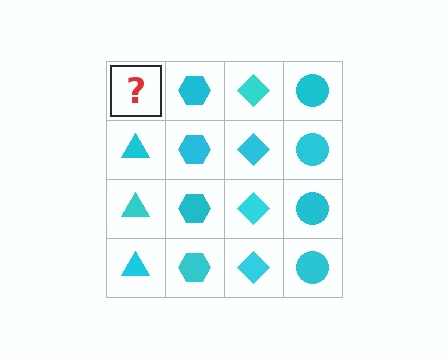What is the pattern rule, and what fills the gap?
The rule is that each column has a consistent shape. The gap should be filled with a cyan triangle.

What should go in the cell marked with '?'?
The missing cell should contain a cyan triangle.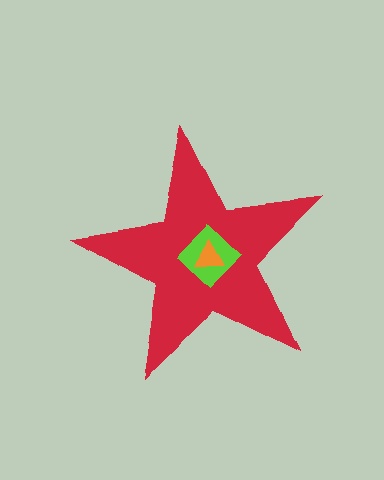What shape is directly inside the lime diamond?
The orange triangle.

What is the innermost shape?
The orange triangle.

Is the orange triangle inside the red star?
Yes.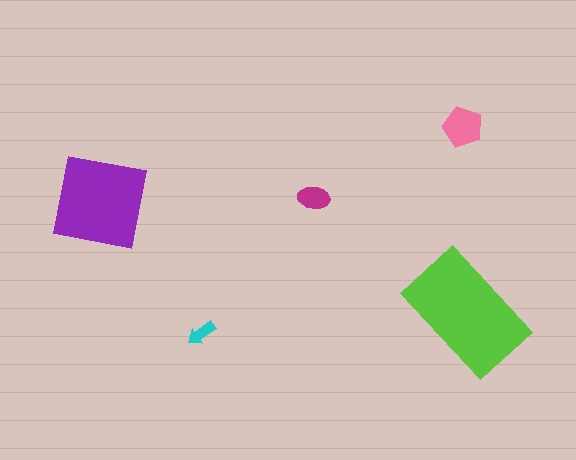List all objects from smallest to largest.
The cyan arrow, the magenta ellipse, the pink pentagon, the purple square, the lime rectangle.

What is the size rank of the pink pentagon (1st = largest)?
3rd.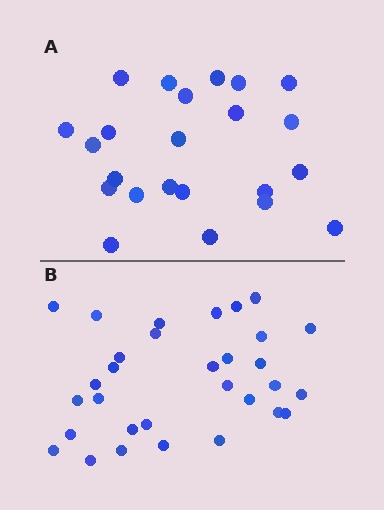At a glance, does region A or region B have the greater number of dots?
Region B (the bottom region) has more dots.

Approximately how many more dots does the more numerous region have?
Region B has roughly 8 or so more dots than region A.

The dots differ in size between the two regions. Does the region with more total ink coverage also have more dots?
No. Region A has more total ink coverage because its dots are larger, but region B actually contains more individual dots. Total area can be misleading — the number of items is what matters here.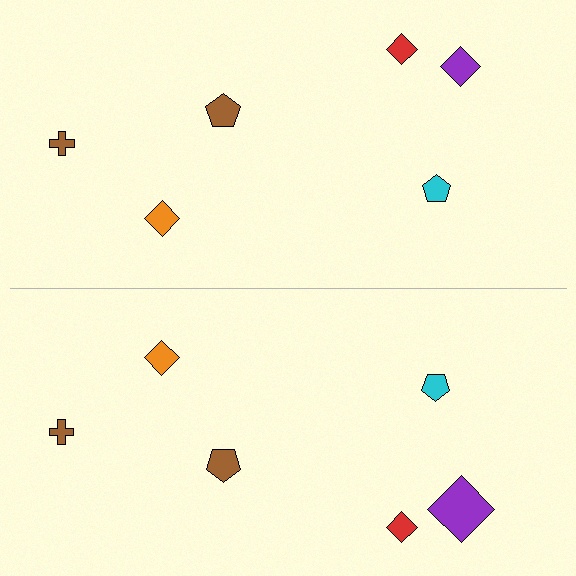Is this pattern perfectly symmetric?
No, the pattern is not perfectly symmetric. The purple diamond on the bottom side has a different size than its mirror counterpart.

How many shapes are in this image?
There are 12 shapes in this image.